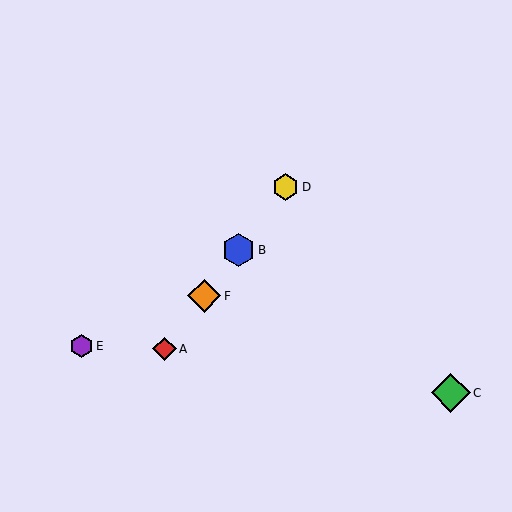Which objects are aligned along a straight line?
Objects A, B, D, F are aligned along a straight line.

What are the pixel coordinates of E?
Object E is at (81, 346).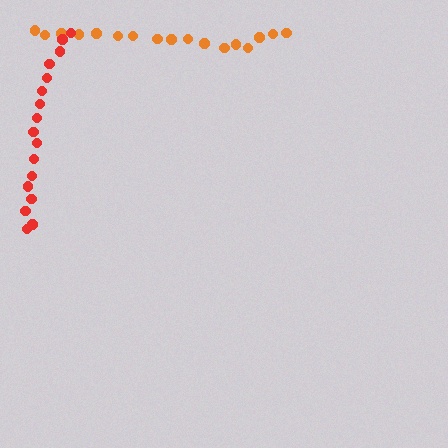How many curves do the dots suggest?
There are 2 distinct paths.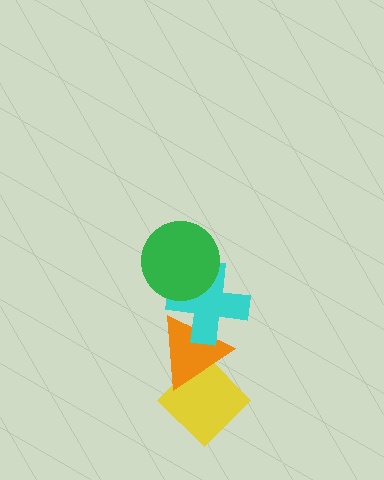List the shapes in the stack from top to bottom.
From top to bottom: the green circle, the cyan cross, the orange triangle, the yellow diamond.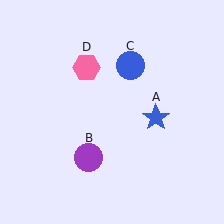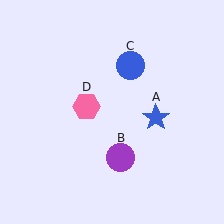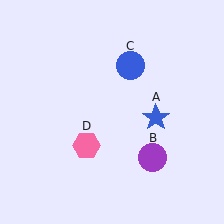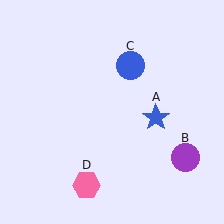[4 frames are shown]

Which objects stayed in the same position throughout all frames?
Blue star (object A) and blue circle (object C) remained stationary.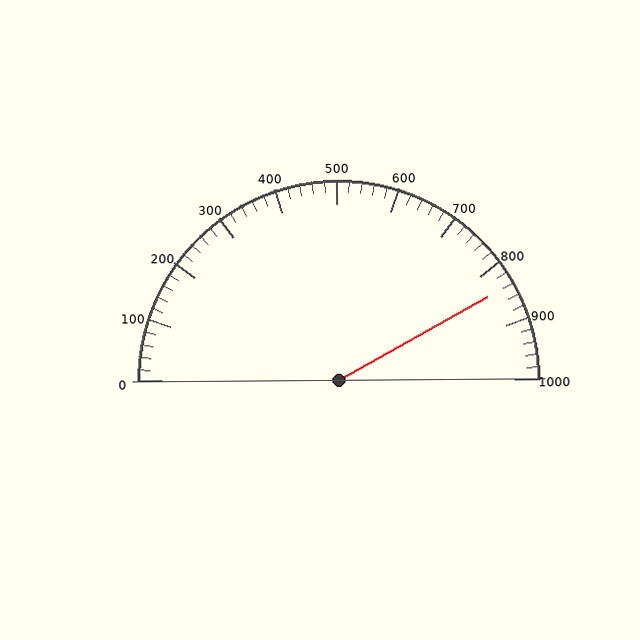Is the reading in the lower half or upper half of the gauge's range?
The reading is in the upper half of the range (0 to 1000).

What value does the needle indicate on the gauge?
The needle indicates approximately 840.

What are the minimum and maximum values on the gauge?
The gauge ranges from 0 to 1000.